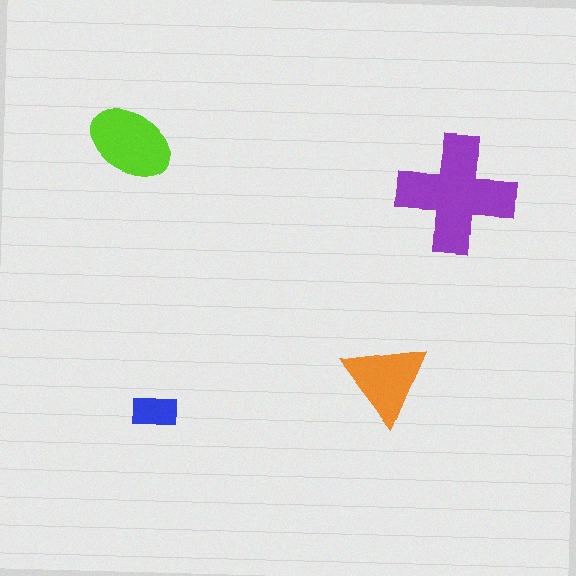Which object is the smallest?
The blue rectangle.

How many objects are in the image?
There are 4 objects in the image.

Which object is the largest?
The purple cross.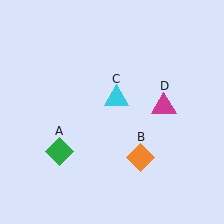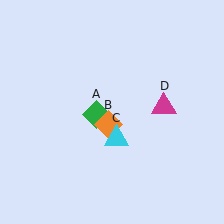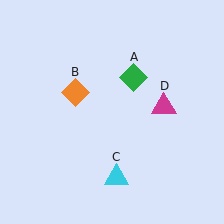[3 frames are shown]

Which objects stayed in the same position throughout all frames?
Magenta triangle (object D) remained stationary.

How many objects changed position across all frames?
3 objects changed position: green diamond (object A), orange diamond (object B), cyan triangle (object C).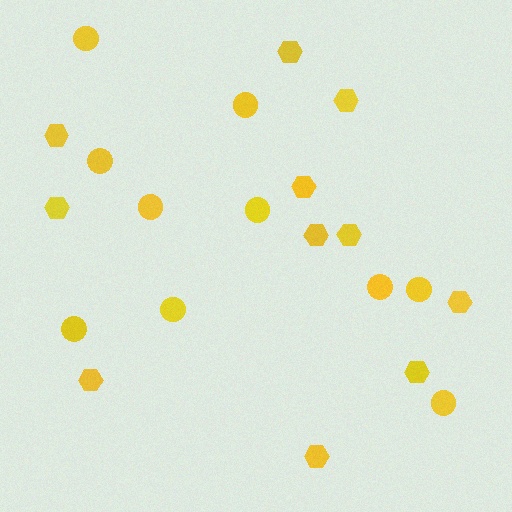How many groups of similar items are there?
There are 2 groups: one group of hexagons (11) and one group of circles (10).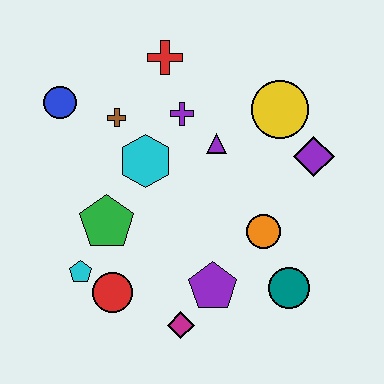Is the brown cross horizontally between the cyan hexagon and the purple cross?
No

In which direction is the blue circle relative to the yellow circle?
The blue circle is to the left of the yellow circle.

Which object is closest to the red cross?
The purple cross is closest to the red cross.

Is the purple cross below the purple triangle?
No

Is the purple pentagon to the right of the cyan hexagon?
Yes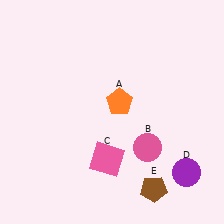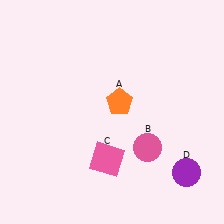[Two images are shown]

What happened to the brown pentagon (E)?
The brown pentagon (E) was removed in Image 2. It was in the bottom-right area of Image 1.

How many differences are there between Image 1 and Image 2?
There is 1 difference between the two images.